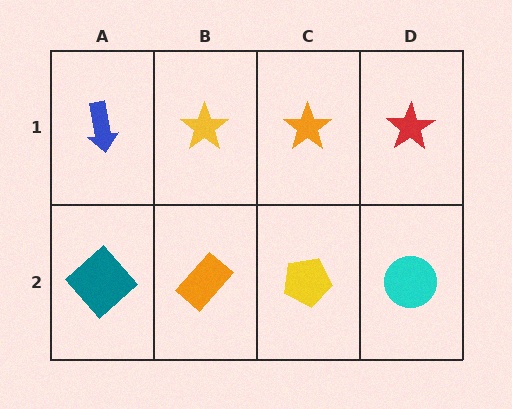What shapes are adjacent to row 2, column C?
An orange star (row 1, column C), an orange rectangle (row 2, column B), a cyan circle (row 2, column D).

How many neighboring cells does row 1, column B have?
3.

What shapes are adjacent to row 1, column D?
A cyan circle (row 2, column D), an orange star (row 1, column C).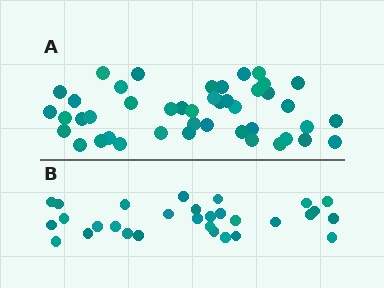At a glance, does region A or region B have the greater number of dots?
Region A (the top region) has more dots.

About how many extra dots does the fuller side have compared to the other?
Region A has approximately 15 more dots than region B.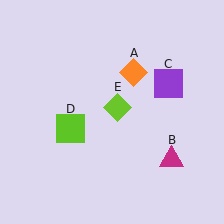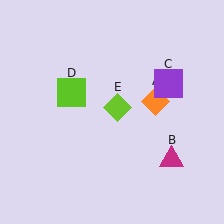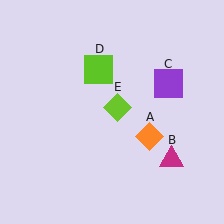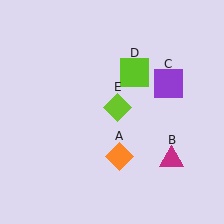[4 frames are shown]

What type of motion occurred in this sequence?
The orange diamond (object A), lime square (object D) rotated clockwise around the center of the scene.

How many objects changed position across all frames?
2 objects changed position: orange diamond (object A), lime square (object D).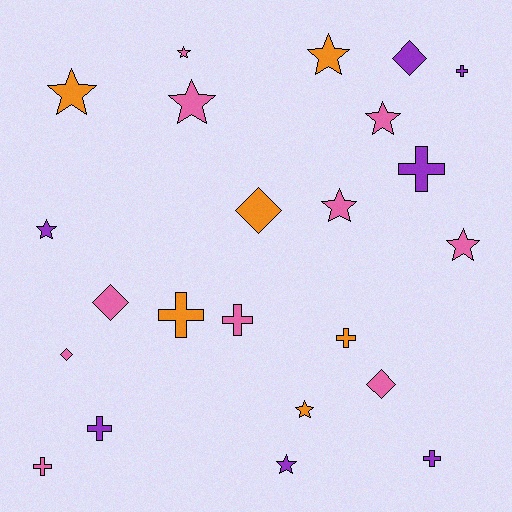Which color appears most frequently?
Pink, with 10 objects.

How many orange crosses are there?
There are 2 orange crosses.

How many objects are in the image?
There are 23 objects.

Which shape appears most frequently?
Star, with 10 objects.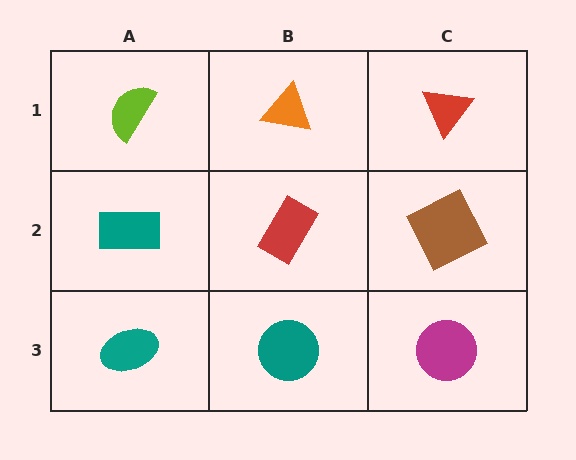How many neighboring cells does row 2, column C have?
3.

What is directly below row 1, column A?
A teal rectangle.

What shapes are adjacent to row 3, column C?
A brown square (row 2, column C), a teal circle (row 3, column B).